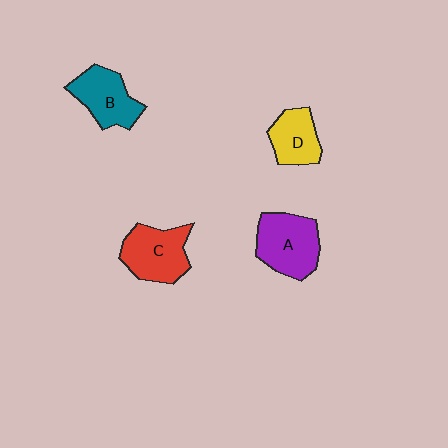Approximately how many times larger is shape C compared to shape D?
Approximately 1.4 times.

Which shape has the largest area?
Shape A (purple).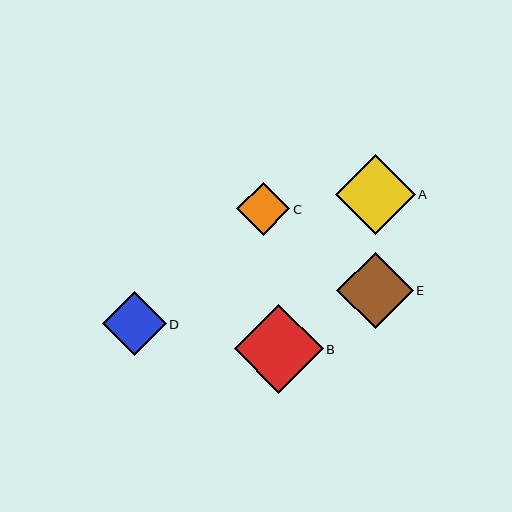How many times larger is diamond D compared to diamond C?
Diamond D is approximately 1.2 times the size of diamond C.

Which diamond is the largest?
Diamond B is the largest with a size of approximately 89 pixels.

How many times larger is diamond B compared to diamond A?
Diamond B is approximately 1.1 times the size of diamond A.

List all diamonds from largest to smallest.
From largest to smallest: B, A, E, D, C.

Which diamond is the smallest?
Diamond C is the smallest with a size of approximately 53 pixels.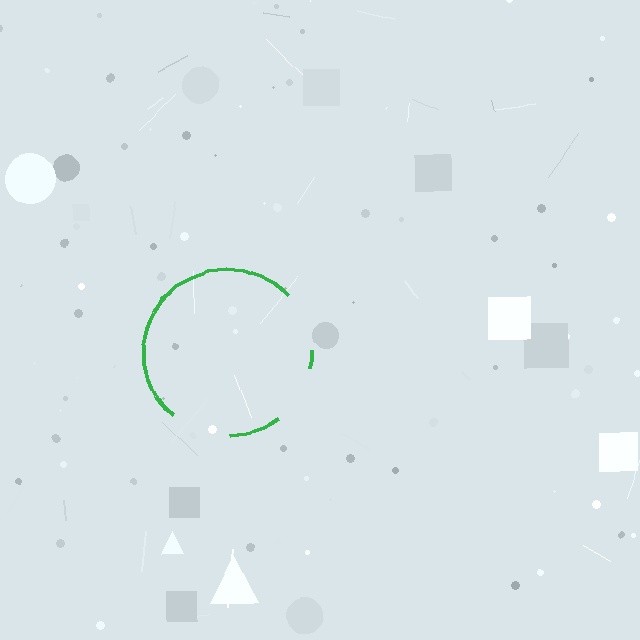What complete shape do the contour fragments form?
The contour fragments form a circle.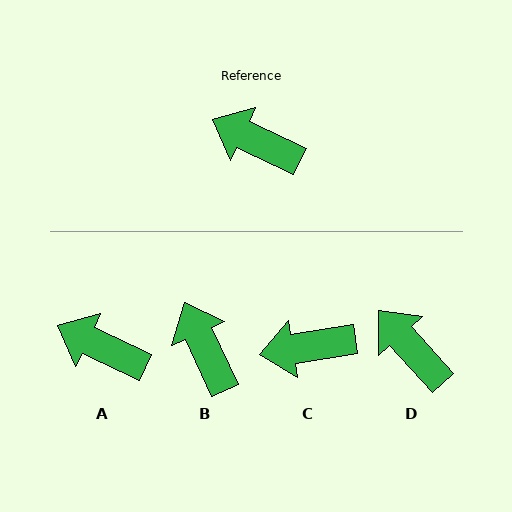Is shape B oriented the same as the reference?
No, it is off by about 40 degrees.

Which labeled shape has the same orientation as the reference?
A.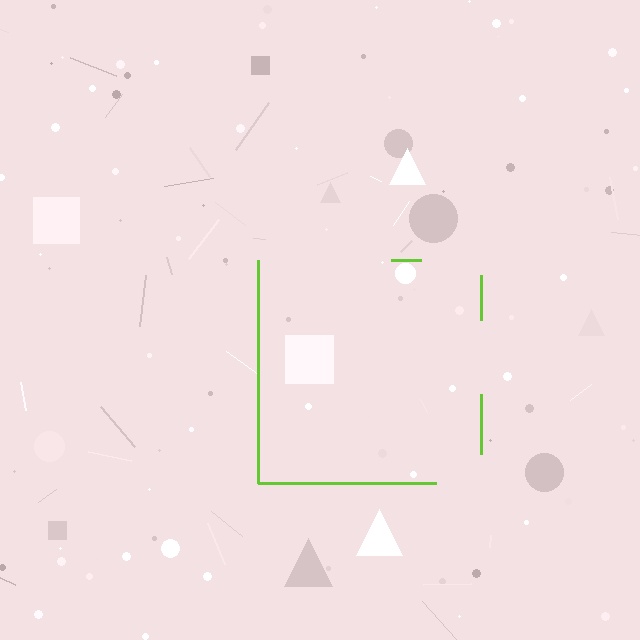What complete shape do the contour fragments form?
The contour fragments form a square.